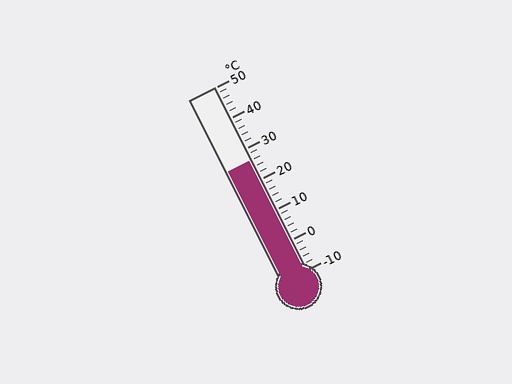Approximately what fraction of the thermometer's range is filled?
The thermometer is filled to approximately 60% of its range.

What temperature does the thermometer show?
The thermometer shows approximately 26°C.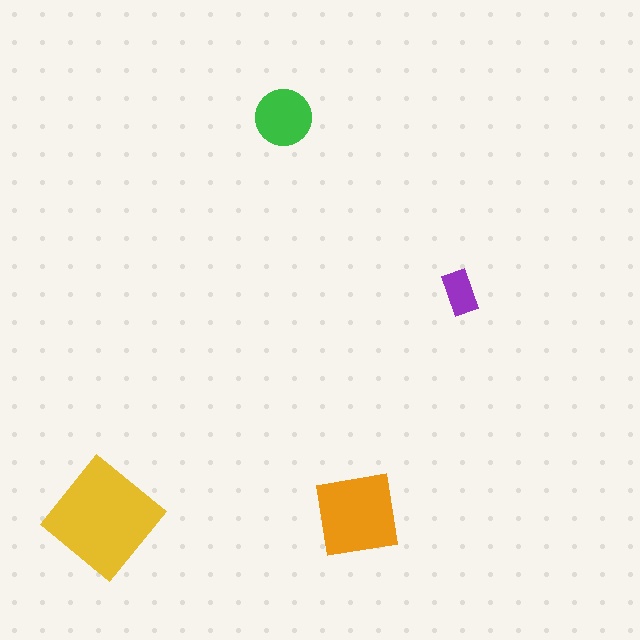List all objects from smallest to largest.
The purple rectangle, the green circle, the orange square, the yellow diamond.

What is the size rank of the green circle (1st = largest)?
3rd.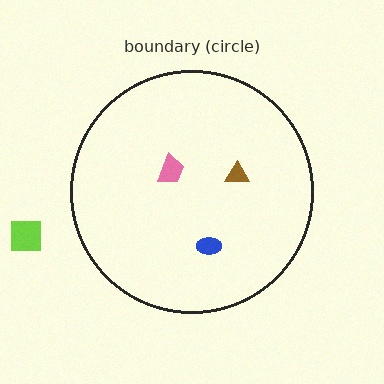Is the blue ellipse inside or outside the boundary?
Inside.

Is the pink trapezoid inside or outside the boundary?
Inside.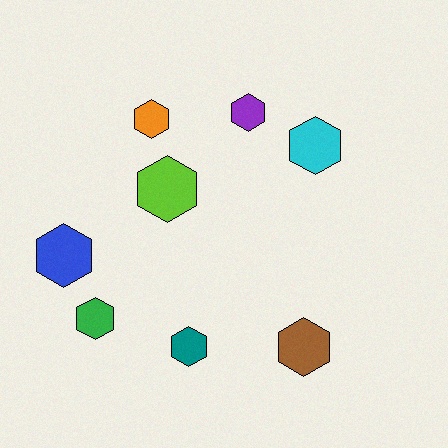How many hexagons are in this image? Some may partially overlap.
There are 8 hexagons.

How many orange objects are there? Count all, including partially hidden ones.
There is 1 orange object.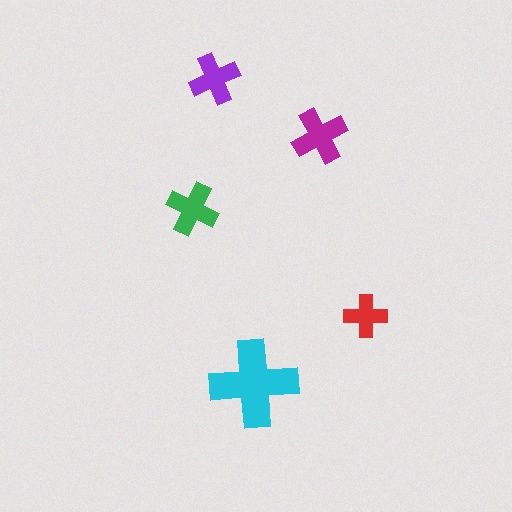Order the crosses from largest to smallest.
the cyan one, the magenta one, the green one, the purple one, the red one.